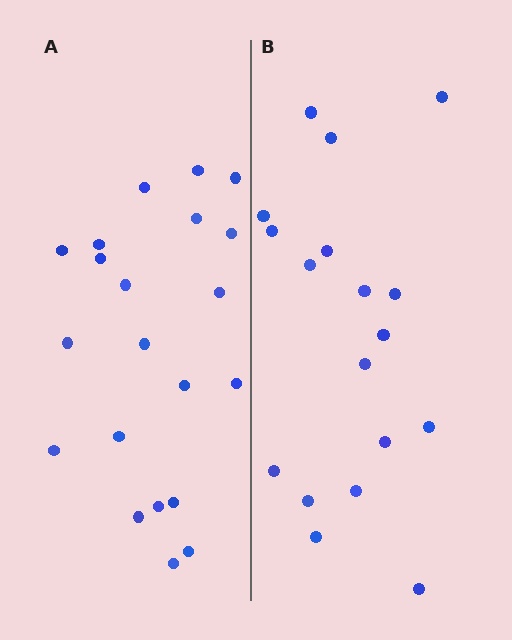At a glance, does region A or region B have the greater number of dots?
Region A (the left region) has more dots.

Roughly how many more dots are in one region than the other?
Region A has just a few more — roughly 2 or 3 more dots than region B.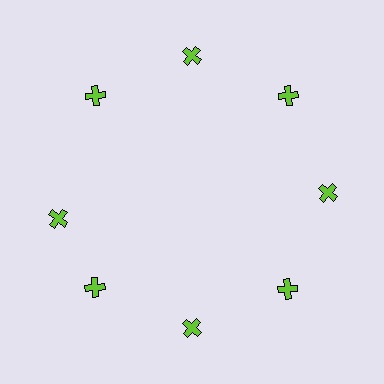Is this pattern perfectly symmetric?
No. The 8 lime crosses are arranged in a ring, but one element near the 9 o'clock position is rotated out of alignment along the ring, breaking the 8-fold rotational symmetry.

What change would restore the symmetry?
The symmetry would be restored by rotating it back into even spacing with its neighbors so that all 8 crosses sit at equal angles and equal distance from the center.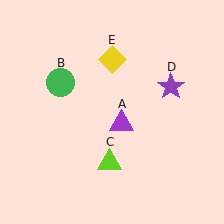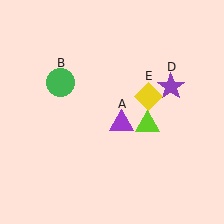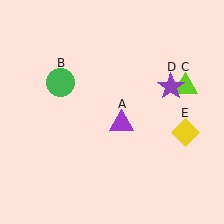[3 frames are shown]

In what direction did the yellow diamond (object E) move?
The yellow diamond (object E) moved down and to the right.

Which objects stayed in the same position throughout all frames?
Purple triangle (object A) and green circle (object B) and purple star (object D) remained stationary.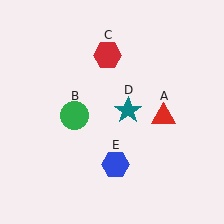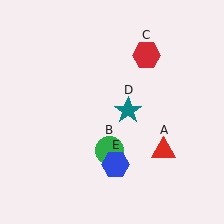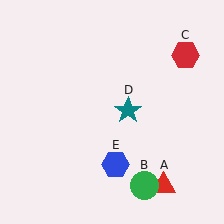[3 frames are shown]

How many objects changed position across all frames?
3 objects changed position: red triangle (object A), green circle (object B), red hexagon (object C).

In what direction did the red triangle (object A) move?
The red triangle (object A) moved down.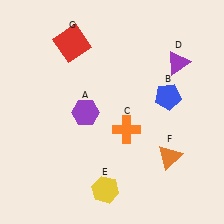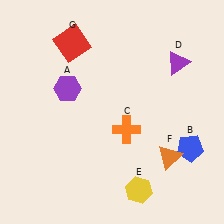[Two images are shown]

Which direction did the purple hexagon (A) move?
The purple hexagon (A) moved up.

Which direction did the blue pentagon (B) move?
The blue pentagon (B) moved down.